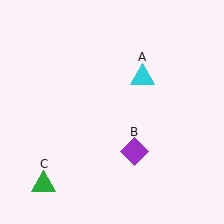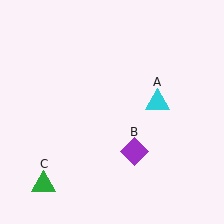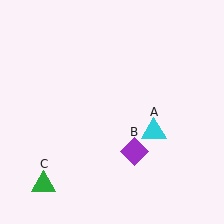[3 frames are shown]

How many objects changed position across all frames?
1 object changed position: cyan triangle (object A).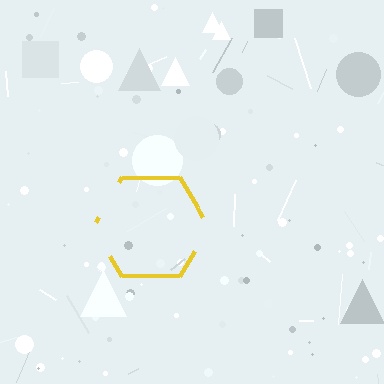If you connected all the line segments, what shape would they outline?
They would outline a hexagon.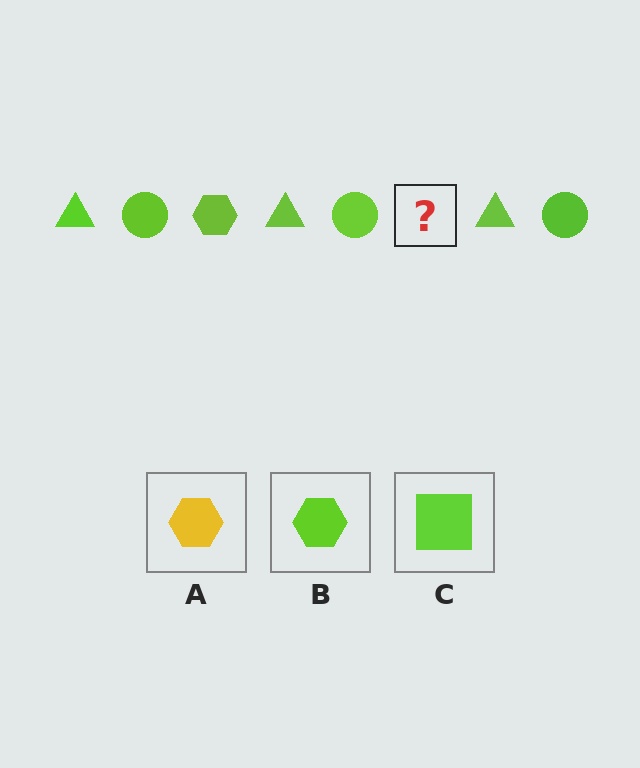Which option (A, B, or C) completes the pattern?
B.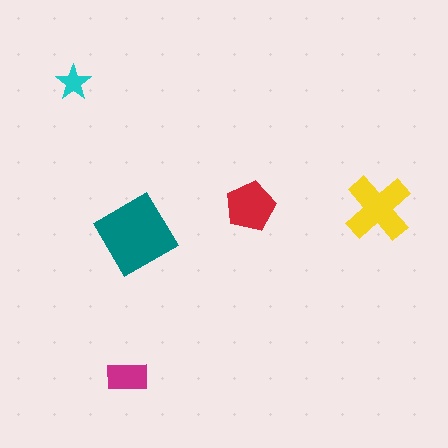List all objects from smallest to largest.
The cyan star, the magenta rectangle, the red pentagon, the yellow cross, the teal diamond.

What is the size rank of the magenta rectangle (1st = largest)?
4th.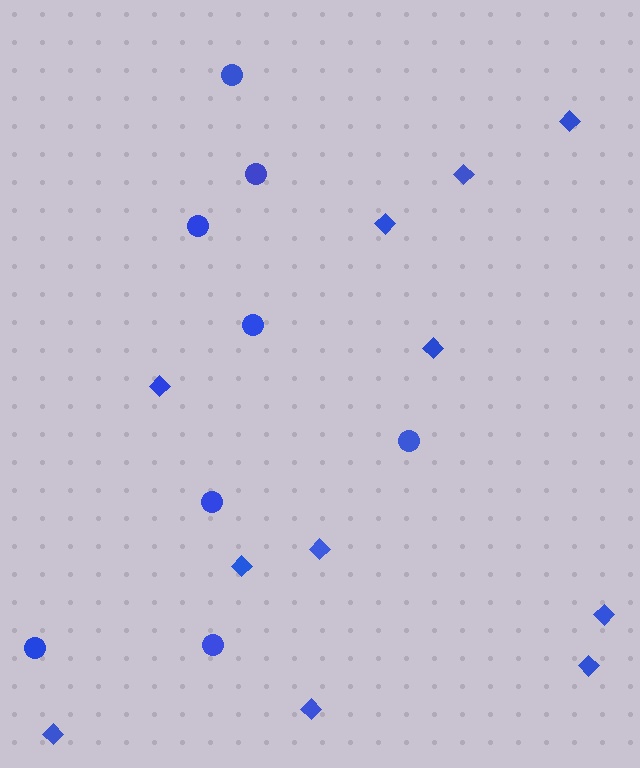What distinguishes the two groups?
There are 2 groups: one group of diamonds (11) and one group of circles (8).